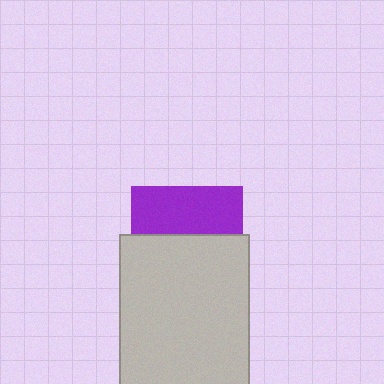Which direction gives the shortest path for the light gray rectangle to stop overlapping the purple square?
Moving down gives the shortest separation.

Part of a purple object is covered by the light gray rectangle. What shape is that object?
It is a square.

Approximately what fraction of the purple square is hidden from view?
Roughly 58% of the purple square is hidden behind the light gray rectangle.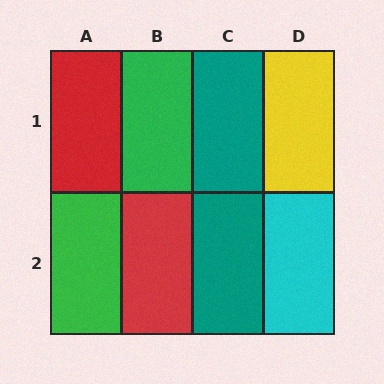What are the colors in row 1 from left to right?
Red, green, teal, yellow.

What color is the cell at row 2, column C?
Teal.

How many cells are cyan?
1 cell is cyan.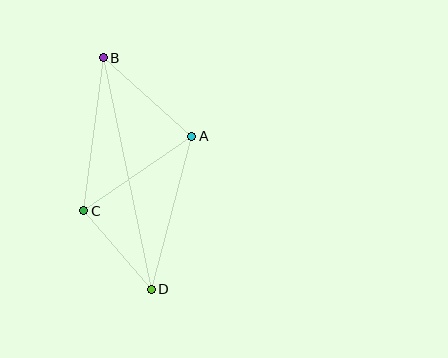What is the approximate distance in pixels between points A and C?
The distance between A and C is approximately 131 pixels.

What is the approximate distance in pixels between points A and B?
The distance between A and B is approximately 119 pixels.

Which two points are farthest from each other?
Points B and D are farthest from each other.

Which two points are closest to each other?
Points C and D are closest to each other.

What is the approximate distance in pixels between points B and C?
The distance between B and C is approximately 154 pixels.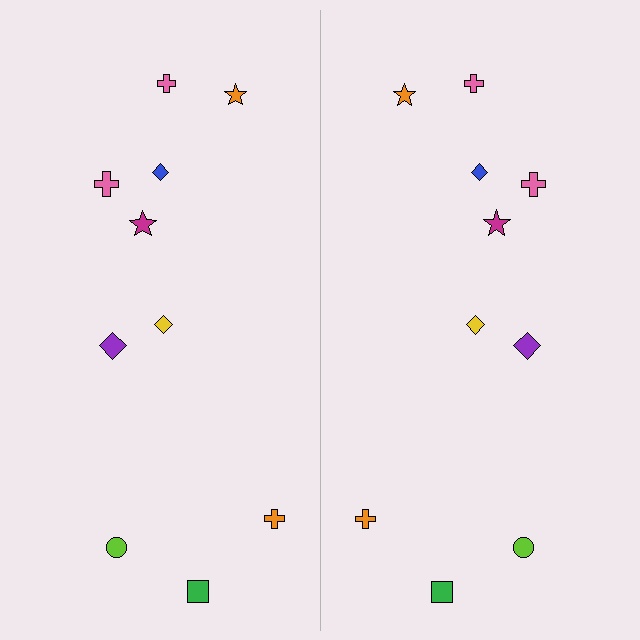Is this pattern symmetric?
Yes, this pattern has bilateral (reflection) symmetry.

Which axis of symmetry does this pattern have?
The pattern has a vertical axis of symmetry running through the center of the image.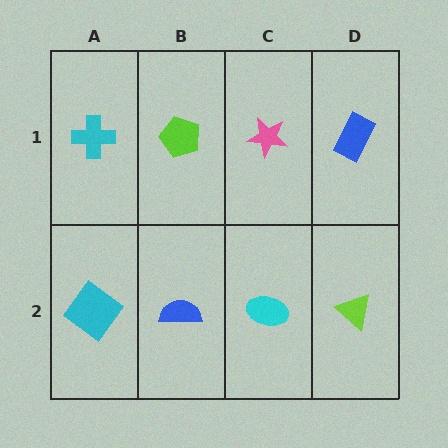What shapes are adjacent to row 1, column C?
A cyan ellipse (row 2, column C), a lime pentagon (row 1, column B), a blue rectangle (row 1, column D).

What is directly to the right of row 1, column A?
A lime pentagon.